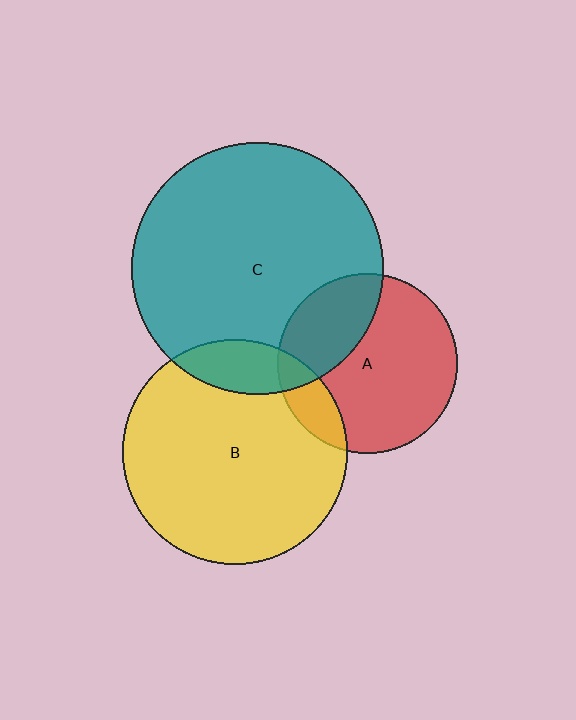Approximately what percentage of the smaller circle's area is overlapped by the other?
Approximately 30%.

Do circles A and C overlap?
Yes.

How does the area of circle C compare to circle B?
Approximately 1.3 times.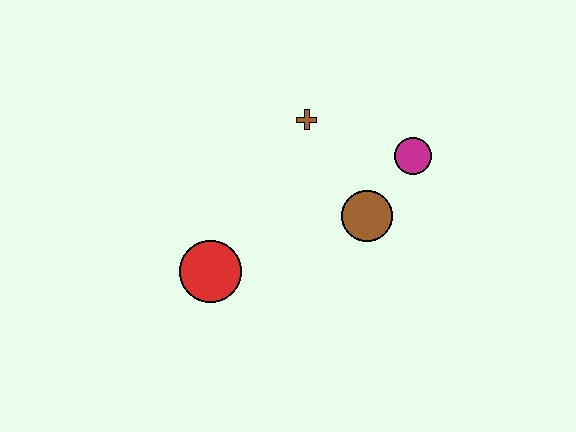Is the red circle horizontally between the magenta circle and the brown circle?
No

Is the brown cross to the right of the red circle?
Yes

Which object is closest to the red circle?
The brown circle is closest to the red circle.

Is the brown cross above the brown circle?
Yes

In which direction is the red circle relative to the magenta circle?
The red circle is to the left of the magenta circle.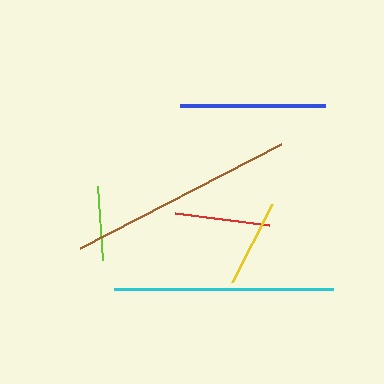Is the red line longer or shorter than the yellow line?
The red line is longer than the yellow line.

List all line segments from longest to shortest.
From longest to shortest: brown, cyan, blue, red, yellow, lime.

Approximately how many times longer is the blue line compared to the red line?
The blue line is approximately 1.5 times the length of the red line.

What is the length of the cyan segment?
The cyan segment is approximately 219 pixels long.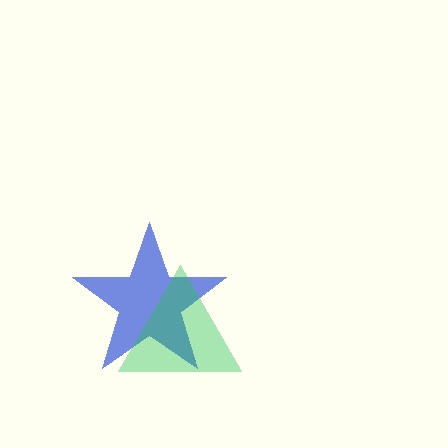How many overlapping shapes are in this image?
There are 2 overlapping shapes in the image.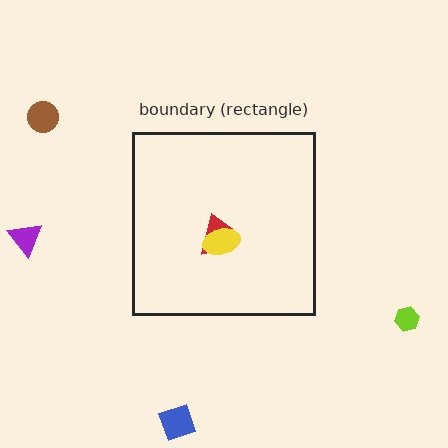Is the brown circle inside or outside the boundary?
Outside.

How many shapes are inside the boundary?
2 inside, 4 outside.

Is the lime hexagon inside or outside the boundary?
Outside.